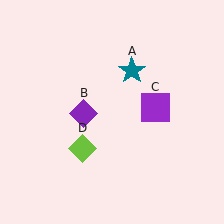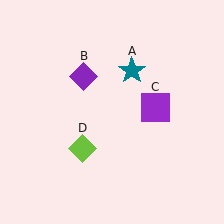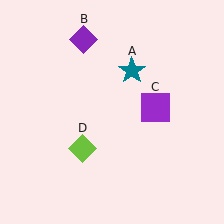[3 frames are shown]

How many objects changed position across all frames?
1 object changed position: purple diamond (object B).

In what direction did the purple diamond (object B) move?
The purple diamond (object B) moved up.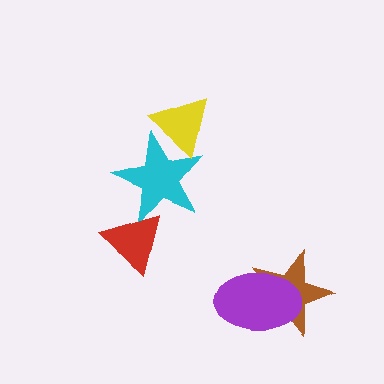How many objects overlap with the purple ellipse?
1 object overlaps with the purple ellipse.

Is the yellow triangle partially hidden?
No, no other shape covers it.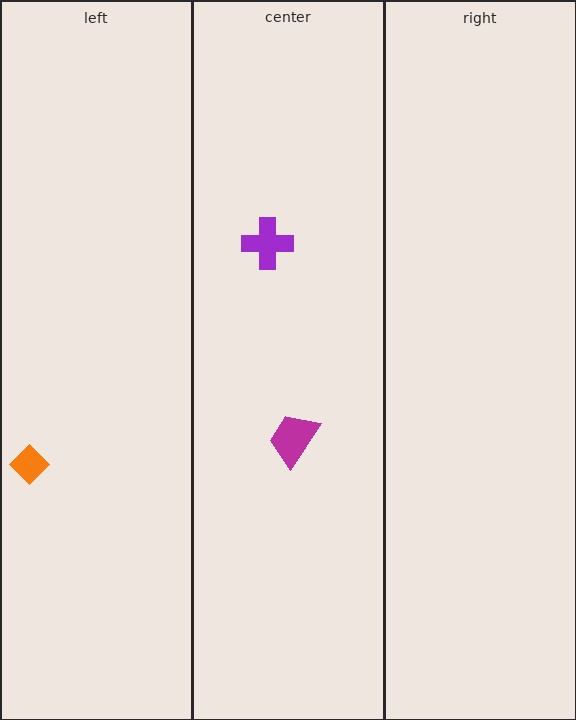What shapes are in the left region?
The orange diamond.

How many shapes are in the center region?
2.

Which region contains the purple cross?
The center region.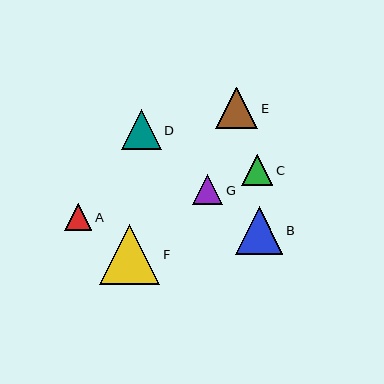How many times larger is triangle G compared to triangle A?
Triangle G is approximately 1.1 times the size of triangle A.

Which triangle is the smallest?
Triangle A is the smallest with a size of approximately 27 pixels.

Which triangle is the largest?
Triangle F is the largest with a size of approximately 60 pixels.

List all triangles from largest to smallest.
From largest to smallest: F, B, E, D, C, G, A.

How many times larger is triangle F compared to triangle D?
Triangle F is approximately 1.5 times the size of triangle D.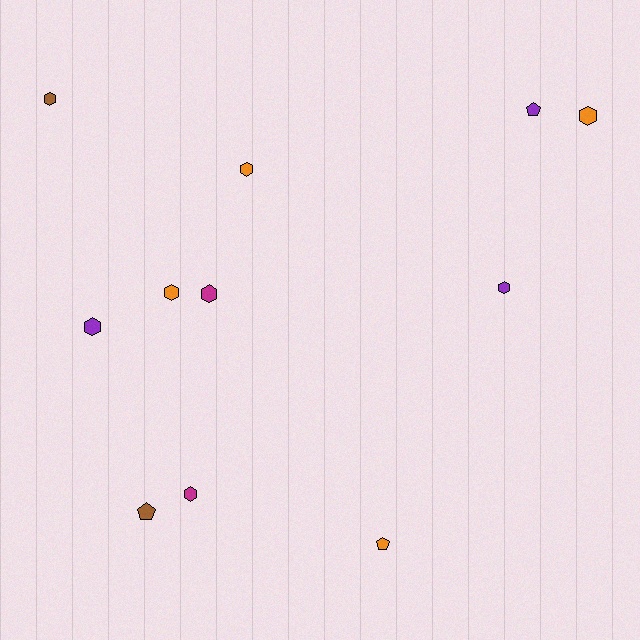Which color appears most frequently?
Orange, with 4 objects.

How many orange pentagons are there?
There is 1 orange pentagon.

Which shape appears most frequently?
Hexagon, with 8 objects.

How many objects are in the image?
There are 11 objects.